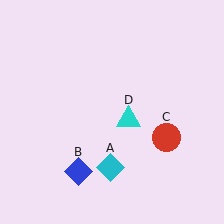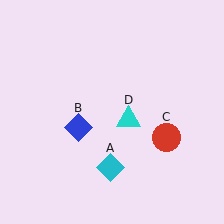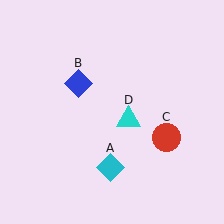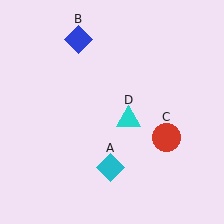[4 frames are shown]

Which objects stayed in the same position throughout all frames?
Cyan diamond (object A) and red circle (object C) and cyan triangle (object D) remained stationary.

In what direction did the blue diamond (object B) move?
The blue diamond (object B) moved up.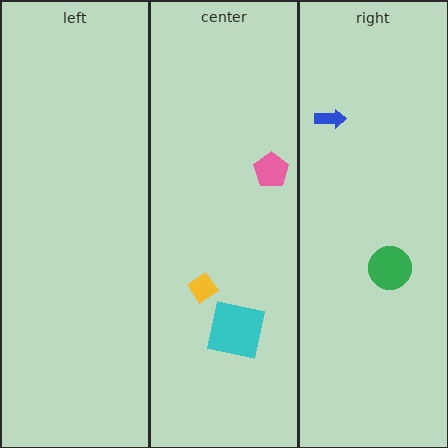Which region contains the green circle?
The right region.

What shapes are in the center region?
The yellow diamond, the pink pentagon, the cyan square.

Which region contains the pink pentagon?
The center region.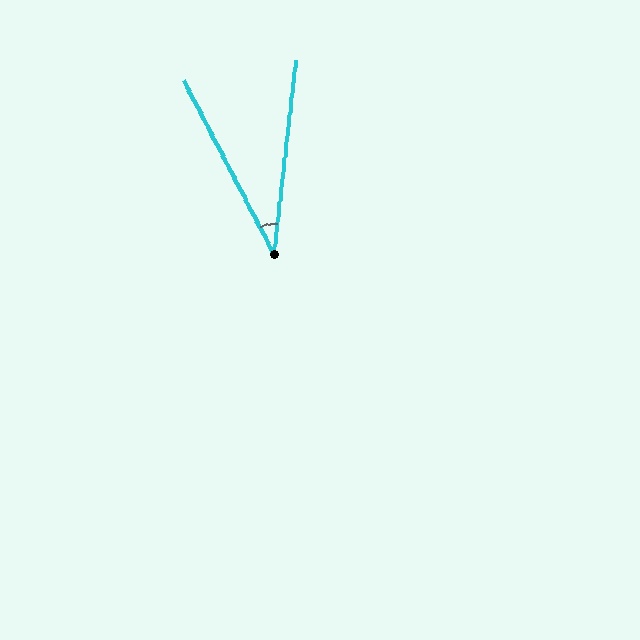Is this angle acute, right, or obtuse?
It is acute.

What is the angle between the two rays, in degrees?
Approximately 34 degrees.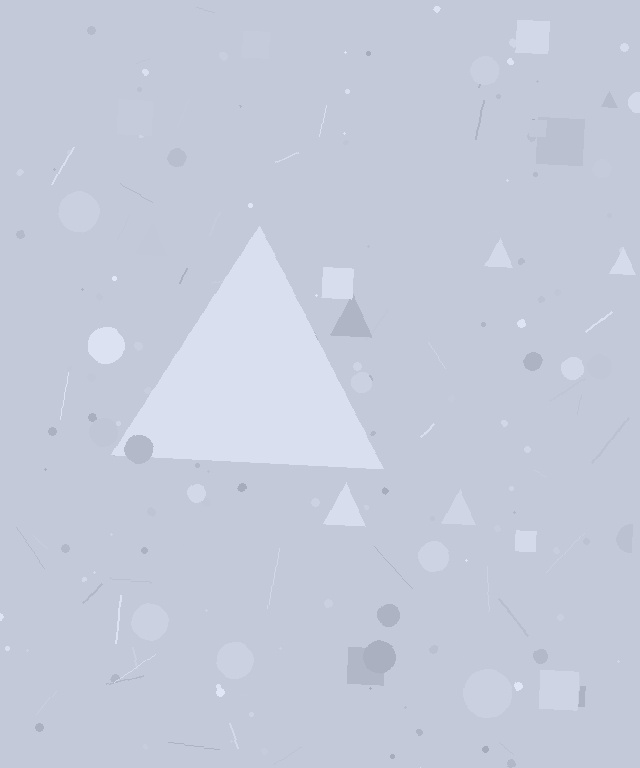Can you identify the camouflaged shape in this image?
The camouflaged shape is a triangle.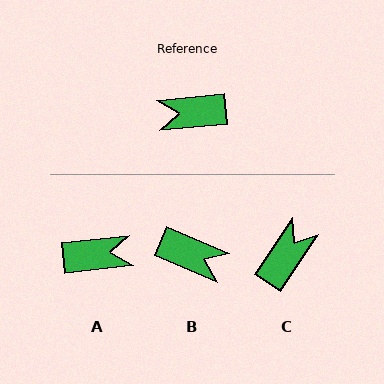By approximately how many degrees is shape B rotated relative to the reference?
Approximately 152 degrees counter-clockwise.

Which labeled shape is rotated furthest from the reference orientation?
A, about 179 degrees away.